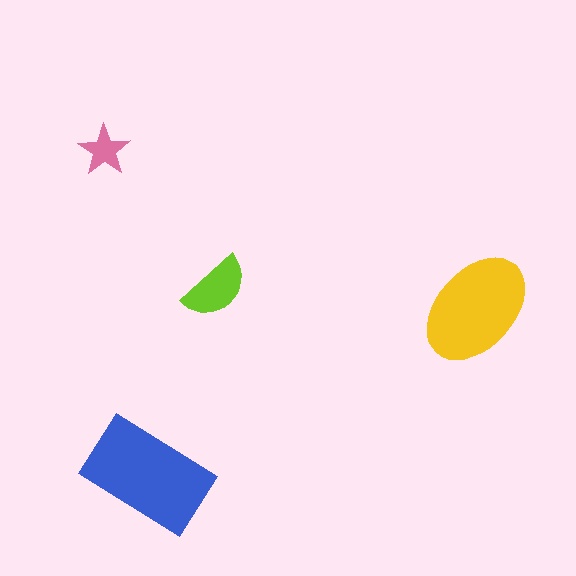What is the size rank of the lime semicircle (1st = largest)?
3rd.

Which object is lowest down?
The blue rectangle is bottommost.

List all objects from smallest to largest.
The pink star, the lime semicircle, the yellow ellipse, the blue rectangle.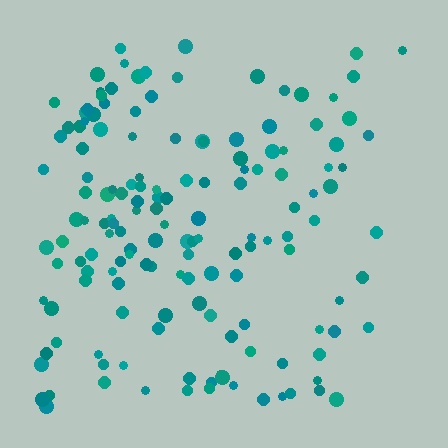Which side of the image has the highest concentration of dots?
The left.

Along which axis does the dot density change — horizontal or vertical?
Horizontal.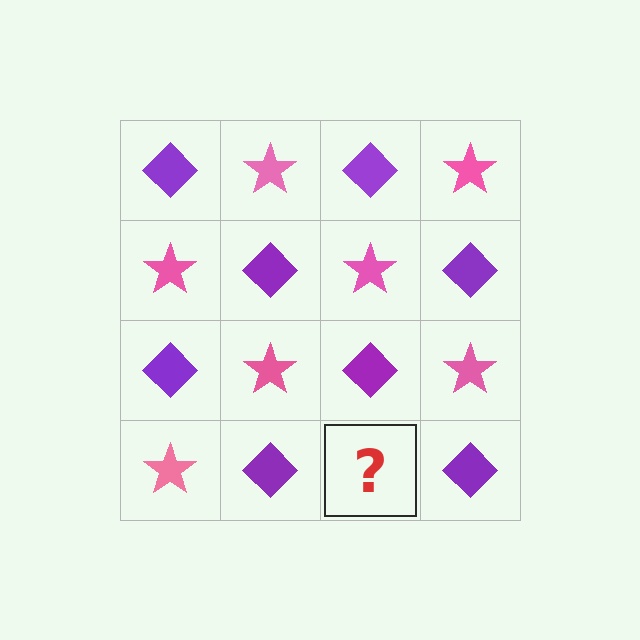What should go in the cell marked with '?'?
The missing cell should contain a pink star.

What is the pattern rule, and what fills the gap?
The rule is that it alternates purple diamond and pink star in a checkerboard pattern. The gap should be filled with a pink star.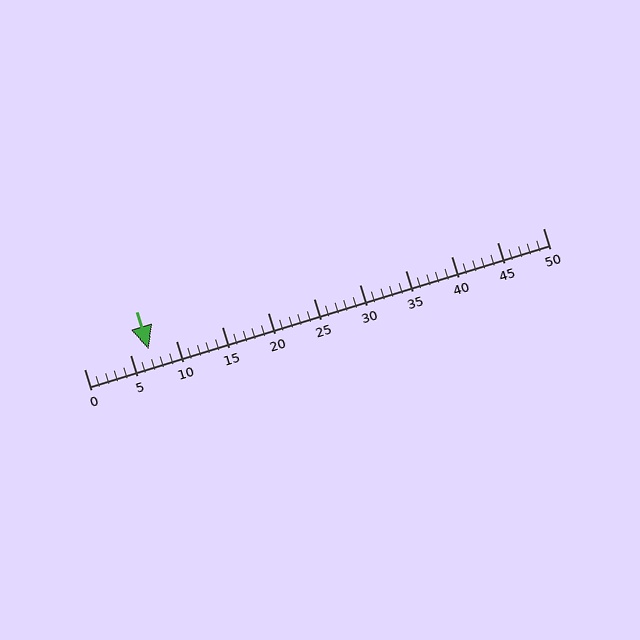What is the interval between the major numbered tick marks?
The major tick marks are spaced 5 units apart.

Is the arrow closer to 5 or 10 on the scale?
The arrow is closer to 5.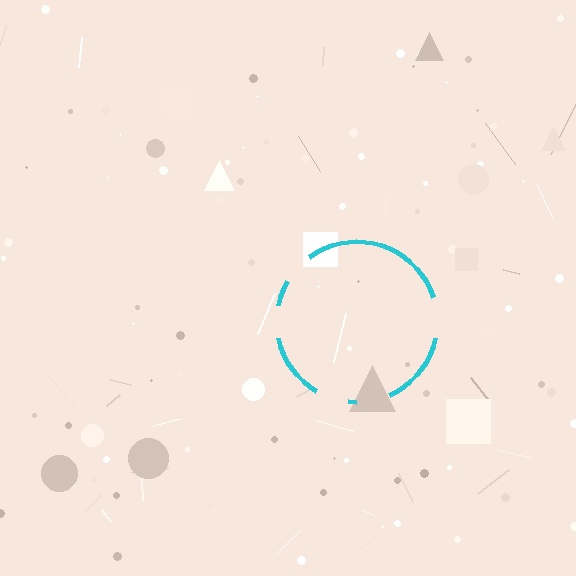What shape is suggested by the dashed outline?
The dashed outline suggests a circle.